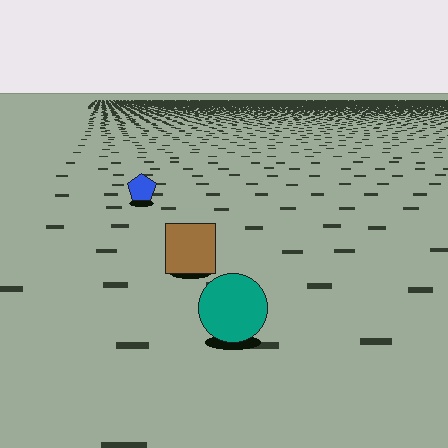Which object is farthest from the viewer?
The blue pentagon is farthest from the viewer. It appears smaller and the ground texture around it is denser.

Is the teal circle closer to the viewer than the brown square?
Yes. The teal circle is closer — you can tell from the texture gradient: the ground texture is coarser near it.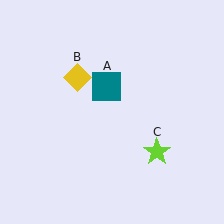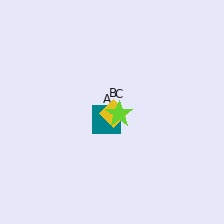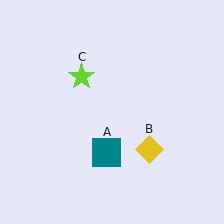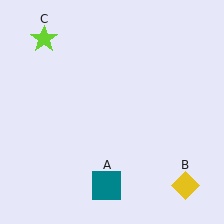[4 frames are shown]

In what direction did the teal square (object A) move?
The teal square (object A) moved down.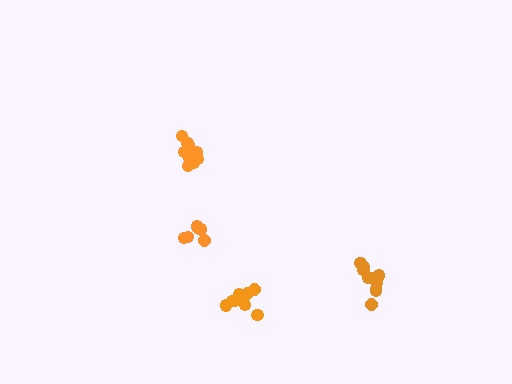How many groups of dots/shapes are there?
There are 4 groups.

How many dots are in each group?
Group 1: 7 dots, Group 2: 10 dots, Group 3: 12 dots, Group 4: 10 dots (39 total).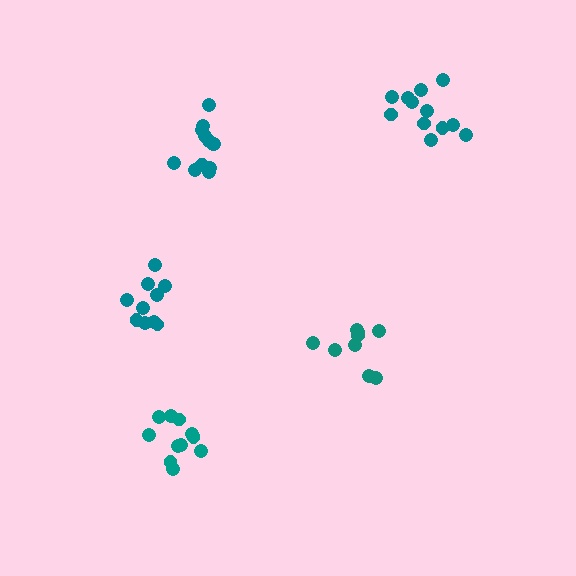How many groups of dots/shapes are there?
There are 5 groups.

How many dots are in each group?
Group 1: 11 dots, Group 2: 9 dots, Group 3: 12 dots, Group 4: 10 dots, Group 5: 12 dots (54 total).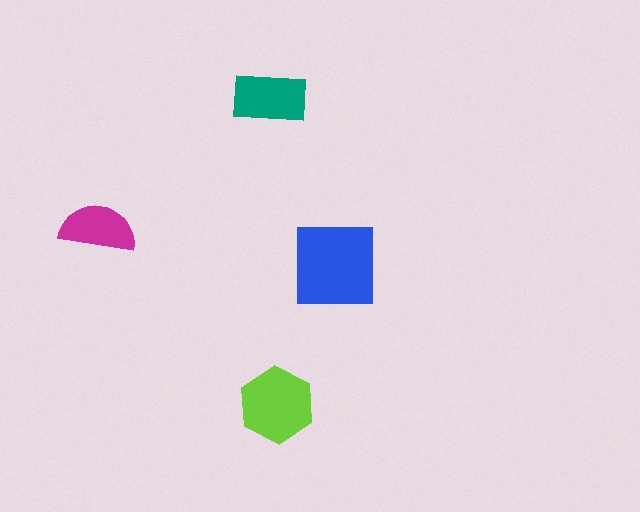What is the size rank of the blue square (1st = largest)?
1st.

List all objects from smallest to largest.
The magenta semicircle, the teal rectangle, the lime hexagon, the blue square.